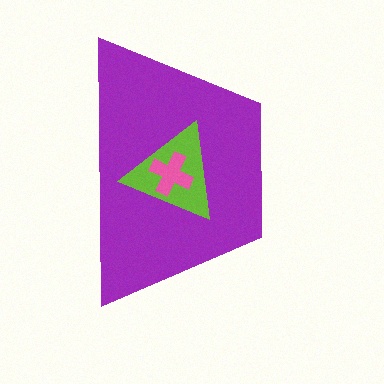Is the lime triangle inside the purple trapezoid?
Yes.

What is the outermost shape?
The purple trapezoid.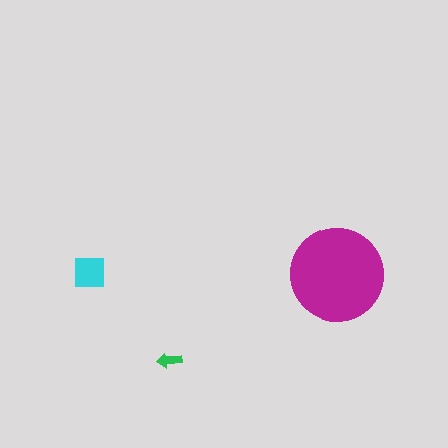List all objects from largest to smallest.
The magenta circle, the cyan square, the green arrow.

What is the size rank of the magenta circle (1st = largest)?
1st.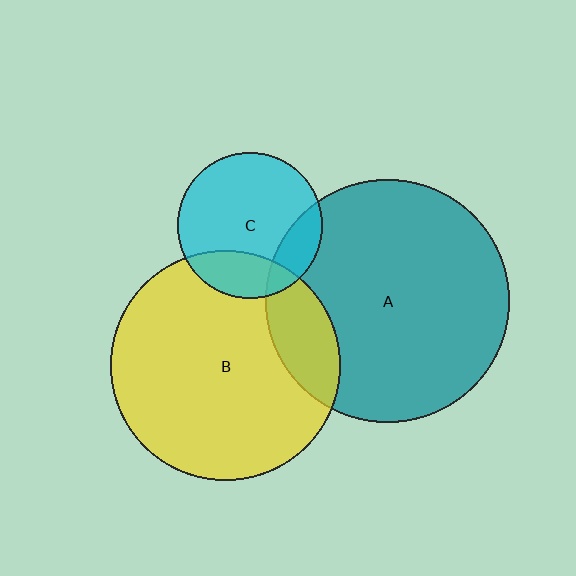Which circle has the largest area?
Circle A (teal).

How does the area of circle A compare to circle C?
Approximately 2.8 times.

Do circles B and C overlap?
Yes.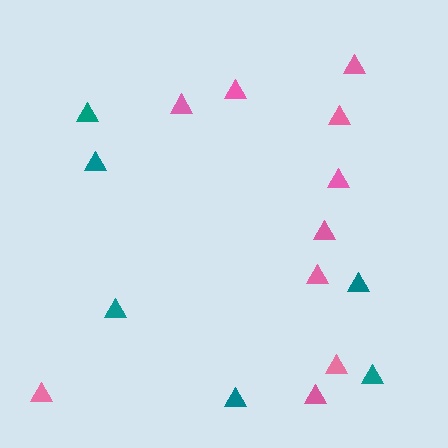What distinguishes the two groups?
There are 2 groups: one group of teal triangles (6) and one group of pink triangles (10).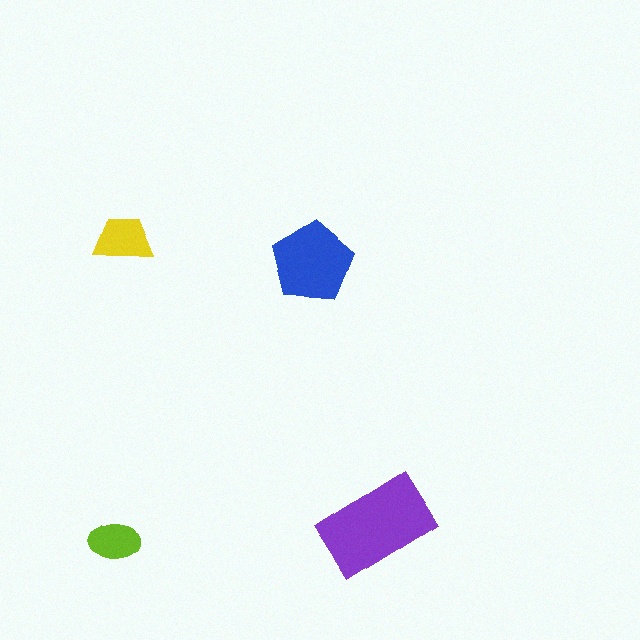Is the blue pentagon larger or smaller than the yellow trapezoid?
Larger.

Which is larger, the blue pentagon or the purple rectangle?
The purple rectangle.